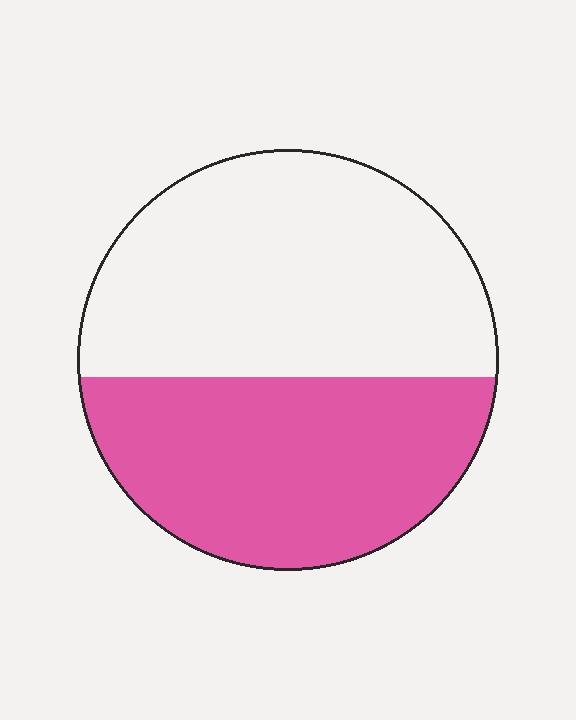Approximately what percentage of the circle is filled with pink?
Approximately 45%.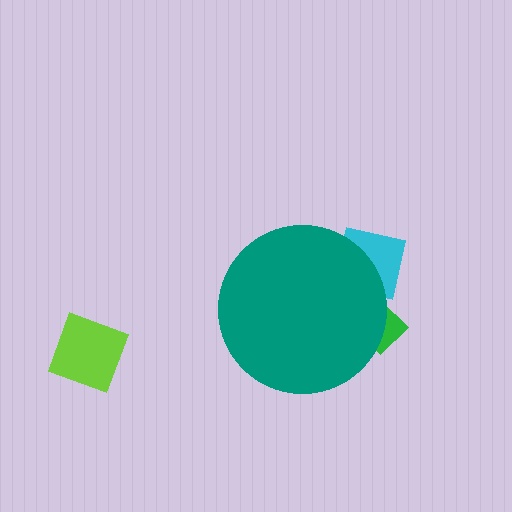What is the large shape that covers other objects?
A teal circle.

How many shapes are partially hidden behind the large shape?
3 shapes are partially hidden.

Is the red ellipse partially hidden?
Yes, the red ellipse is partially hidden behind the teal circle.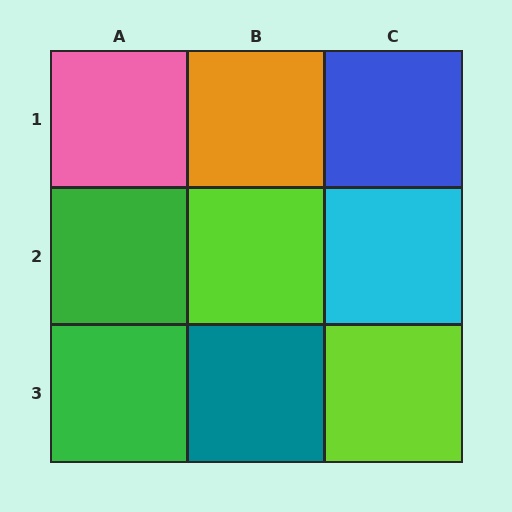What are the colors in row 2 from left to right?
Green, lime, cyan.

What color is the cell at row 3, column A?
Green.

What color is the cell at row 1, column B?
Orange.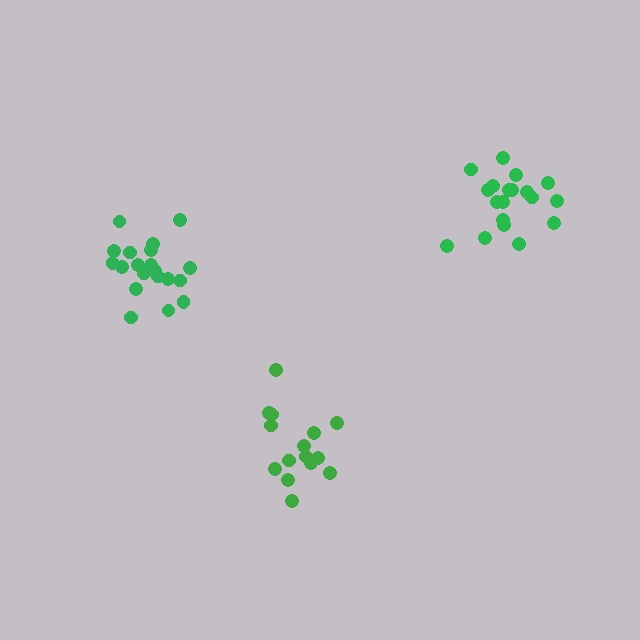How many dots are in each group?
Group 1: 15 dots, Group 2: 19 dots, Group 3: 21 dots (55 total).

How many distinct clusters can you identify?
There are 3 distinct clusters.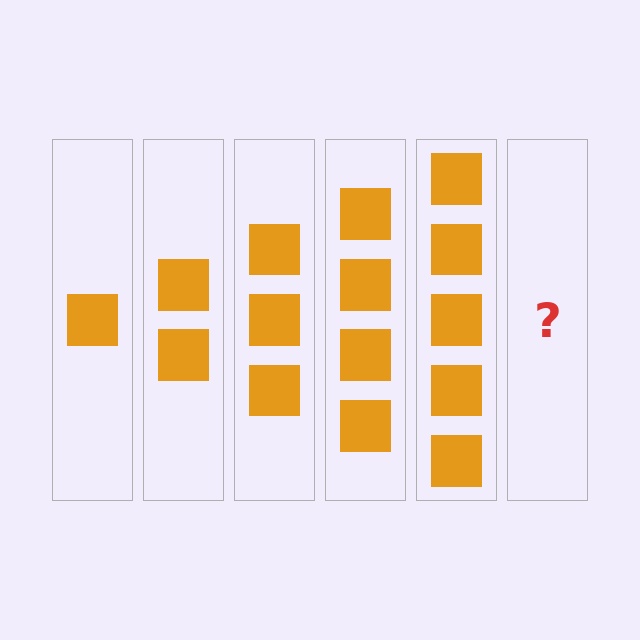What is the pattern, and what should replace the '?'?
The pattern is that each step adds one more square. The '?' should be 6 squares.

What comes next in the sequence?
The next element should be 6 squares.